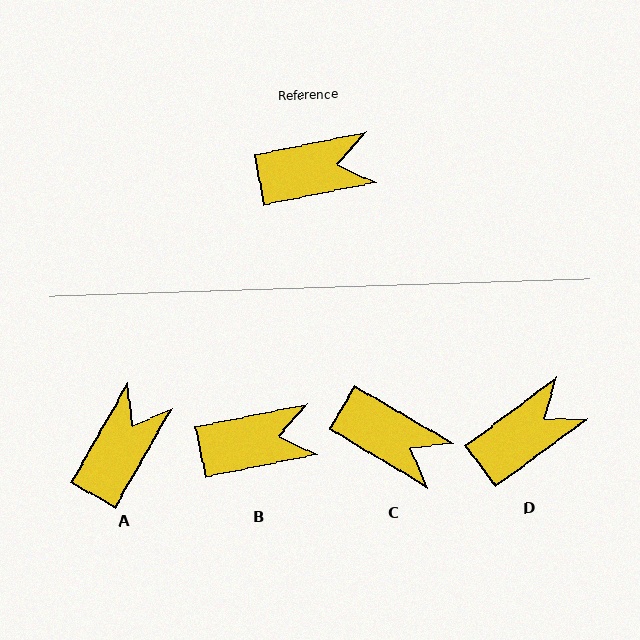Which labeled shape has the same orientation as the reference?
B.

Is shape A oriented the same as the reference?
No, it is off by about 49 degrees.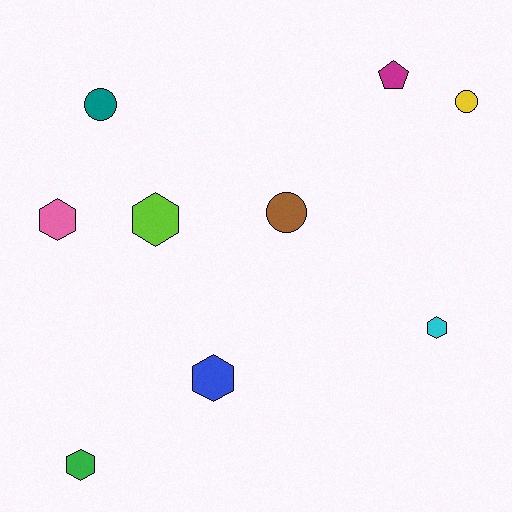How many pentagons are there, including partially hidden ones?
There is 1 pentagon.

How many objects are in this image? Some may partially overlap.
There are 9 objects.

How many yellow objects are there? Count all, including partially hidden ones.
There is 1 yellow object.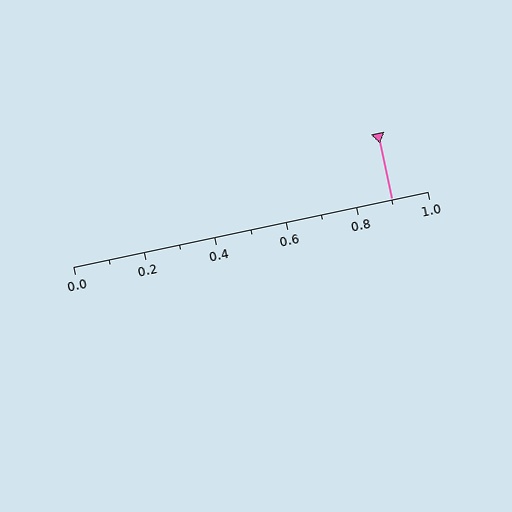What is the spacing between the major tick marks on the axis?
The major ticks are spaced 0.2 apart.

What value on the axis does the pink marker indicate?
The marker indicates approximately 0.9.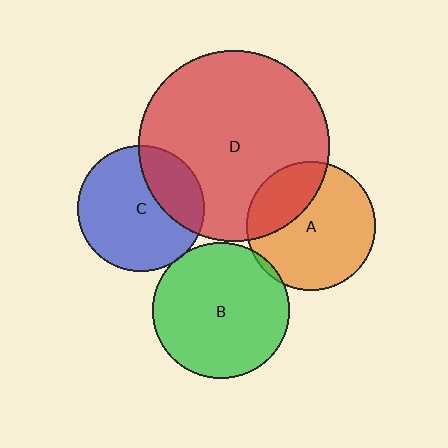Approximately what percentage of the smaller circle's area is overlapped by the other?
Approximately 5%.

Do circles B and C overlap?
Yes.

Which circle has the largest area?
Circle D (red).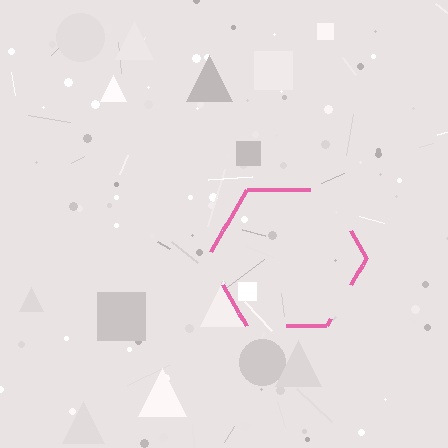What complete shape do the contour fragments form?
The contour fragments form a hexagon.